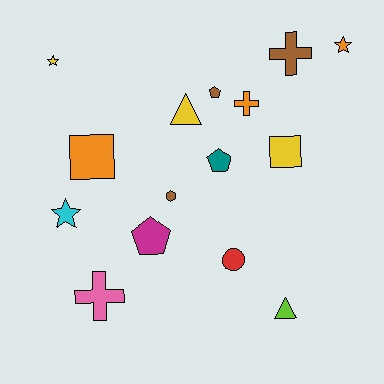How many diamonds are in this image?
There are no diamonds.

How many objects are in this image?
There are 15 objects.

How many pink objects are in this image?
There is 1 pink object.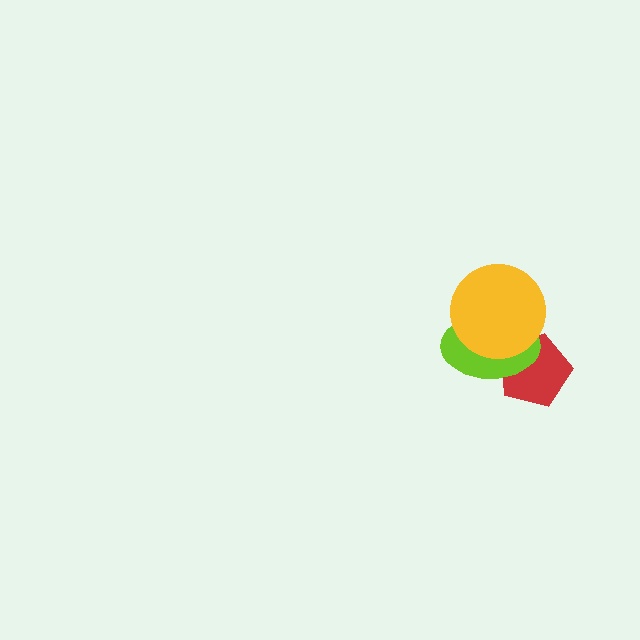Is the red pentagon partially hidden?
Yes, it is partially covered by another shape.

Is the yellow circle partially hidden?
No, no other shape covers it.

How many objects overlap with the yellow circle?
2 objects overlap with the yellow circle.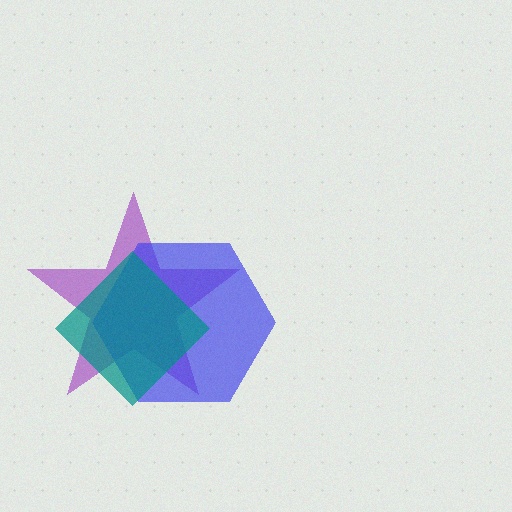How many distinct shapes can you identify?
There are 3 distinct shapes: a purple star, a blue hexagon, a teal diamond.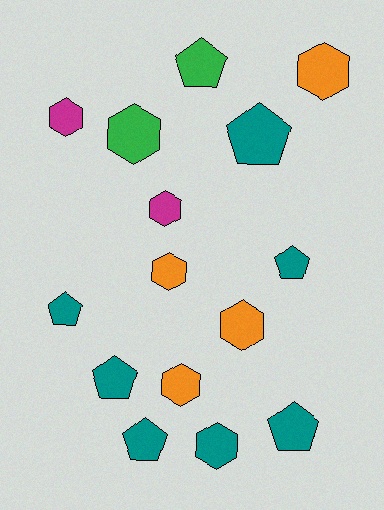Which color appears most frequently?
Teal, with 7 objects.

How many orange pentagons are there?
There are no orange pentagons.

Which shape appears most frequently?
Hexagon, with 8 objects.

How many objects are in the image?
There are 15 objects.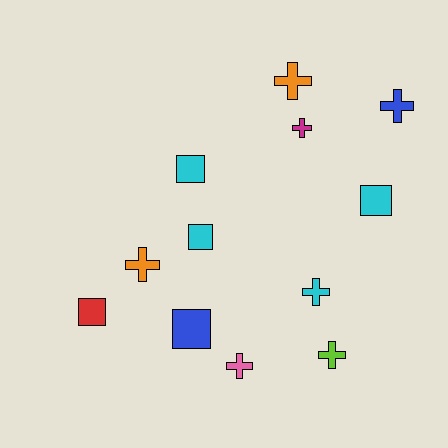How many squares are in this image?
There are 5 squares.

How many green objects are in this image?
There are no green objects.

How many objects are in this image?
There are 12 objects.